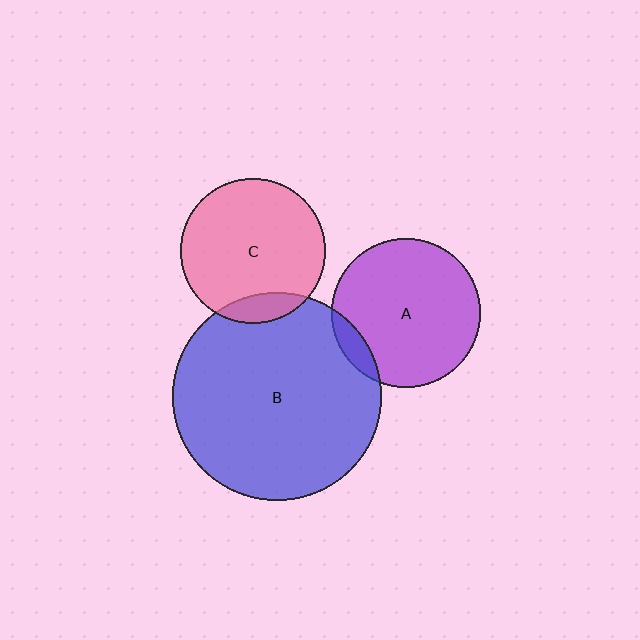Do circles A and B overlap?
Yes.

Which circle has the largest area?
Circle B (blue).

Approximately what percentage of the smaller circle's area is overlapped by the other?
Approximately 10%.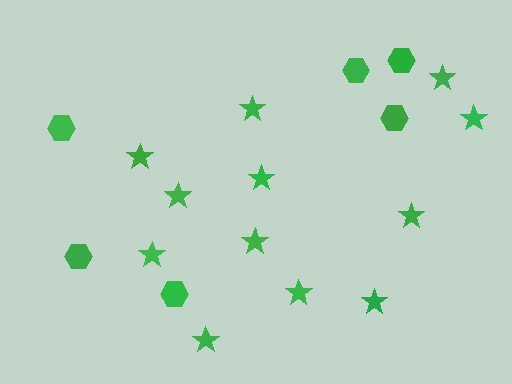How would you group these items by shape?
There are 2 groups: one group of stars (12) and one group of hexagons (6).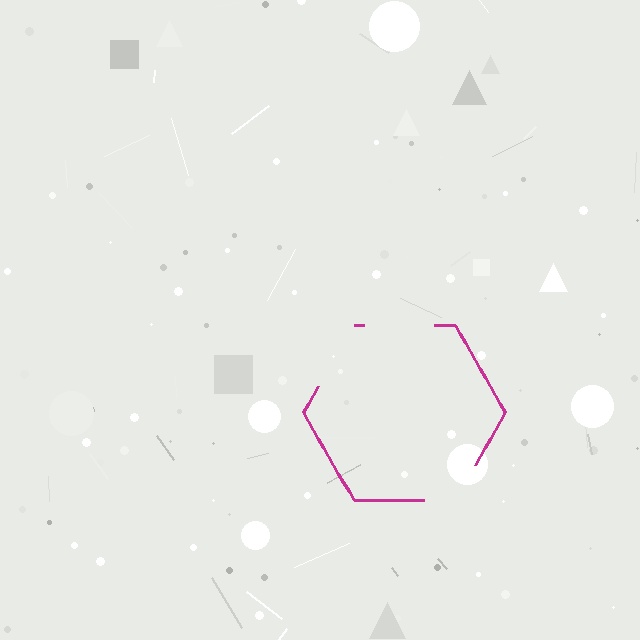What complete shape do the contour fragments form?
The contour fragments form a hexagon.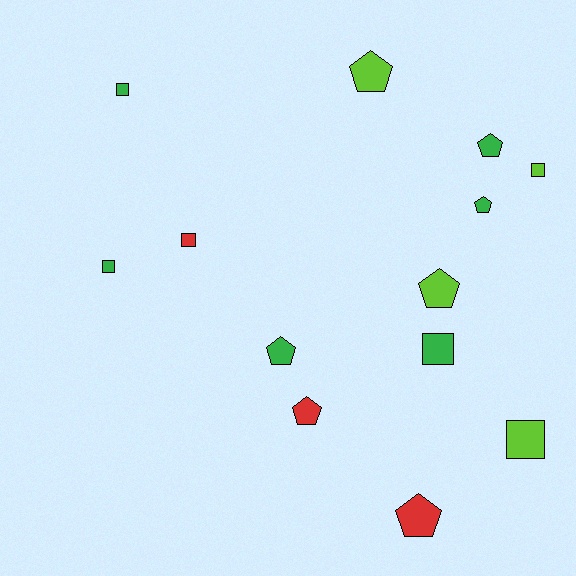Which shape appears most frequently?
Pentagon, with 7 objects.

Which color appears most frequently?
Green, with 6 objects.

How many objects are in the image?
There are 13 objects.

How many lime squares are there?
There are 2 lime squares.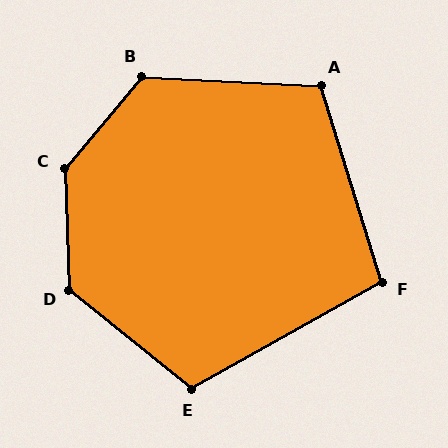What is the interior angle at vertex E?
Approximately 112 degrees (obtuse).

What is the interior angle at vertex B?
Approximately 127 degrees (obtuse).